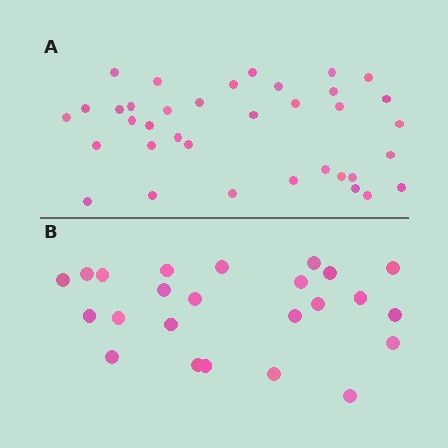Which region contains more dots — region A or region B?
Region A (the top region) has more dots.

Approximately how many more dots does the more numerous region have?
Region A has roughly 12 or so more dots than region B.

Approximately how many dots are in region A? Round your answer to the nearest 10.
About 40 dots. (The exact count is 36, which rounds to 40.)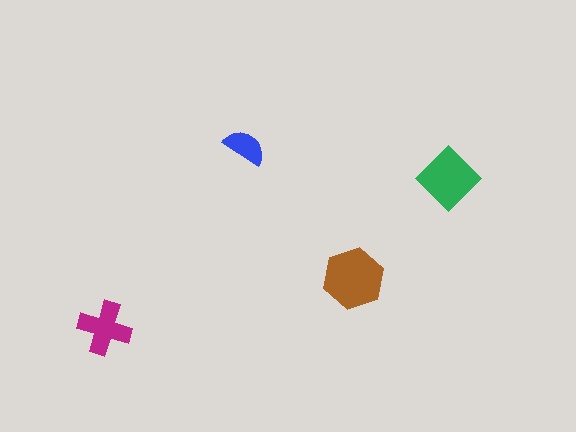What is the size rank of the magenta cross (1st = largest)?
3rd.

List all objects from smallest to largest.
The blue semicircle, the magenta cross, the green diamond, the brown hexagon.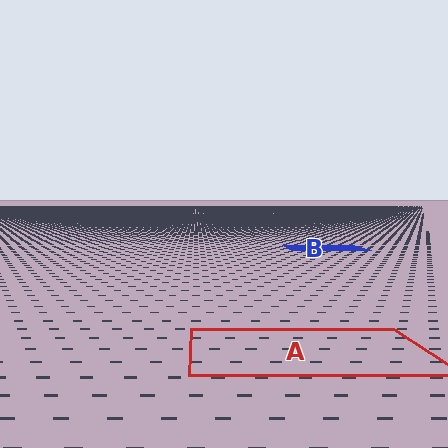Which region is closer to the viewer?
Region A is closer. The texture elements there are larger and more spread out.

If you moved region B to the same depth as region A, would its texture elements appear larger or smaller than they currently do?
They would appear larger. At a closer depth, the same texture elements are projected at a bigger on-screen size.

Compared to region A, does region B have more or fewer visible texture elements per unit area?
Region B has more texture elements per unit area — they are packed more densely because it is farther away.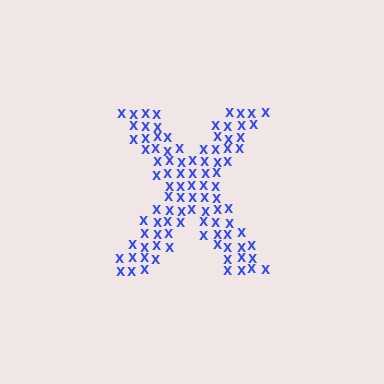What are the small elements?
The small elements are letter X's.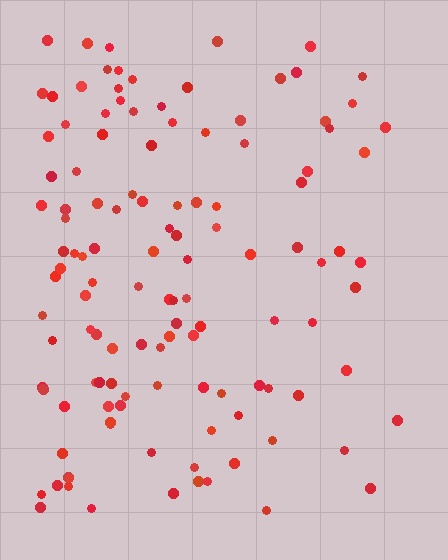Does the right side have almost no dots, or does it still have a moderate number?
Still a moderate number, just noticeably fewer than the left.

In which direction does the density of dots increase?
From right to left, with the left side densest.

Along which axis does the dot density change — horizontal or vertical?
Horizontal.